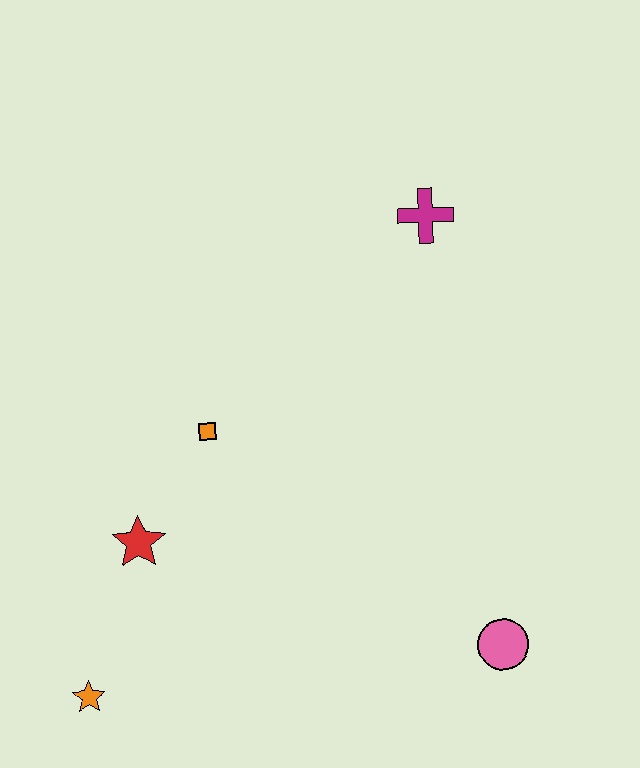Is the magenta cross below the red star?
No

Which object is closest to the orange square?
The red star is closest to the orange square.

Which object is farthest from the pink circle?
The magenta cross is farthest from the pink circle.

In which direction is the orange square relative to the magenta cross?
The orange square is to the left of the magenta cross.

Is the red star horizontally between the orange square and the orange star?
Yes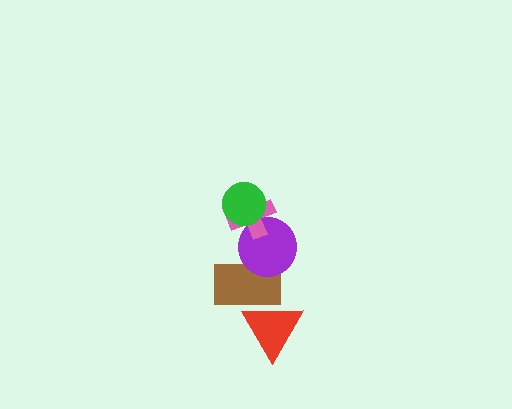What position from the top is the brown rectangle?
The brown rectangle is 4th from the top.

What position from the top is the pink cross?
The pink cross is 2nd from the top.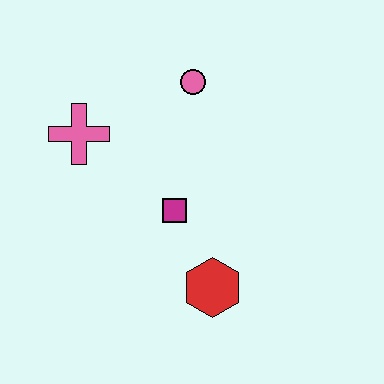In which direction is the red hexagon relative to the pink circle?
The red hexagon is below the pink circle.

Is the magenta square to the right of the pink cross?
Yes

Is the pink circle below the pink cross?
No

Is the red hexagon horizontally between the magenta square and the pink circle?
No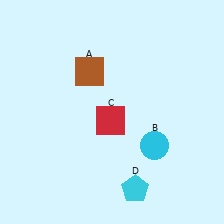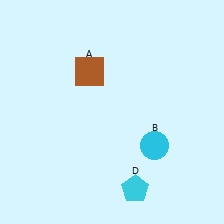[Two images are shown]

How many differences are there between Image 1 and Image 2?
There is 1 difference between the two images.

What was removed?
The red square (C) was removed in Image 2.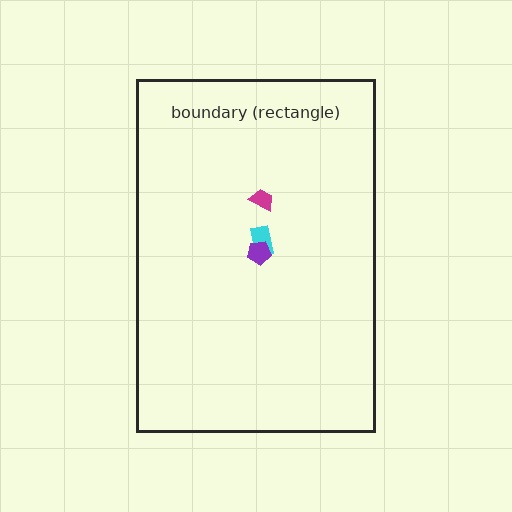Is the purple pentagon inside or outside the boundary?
Inside.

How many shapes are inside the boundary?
3 inside, 0 outside.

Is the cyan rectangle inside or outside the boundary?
Inside.